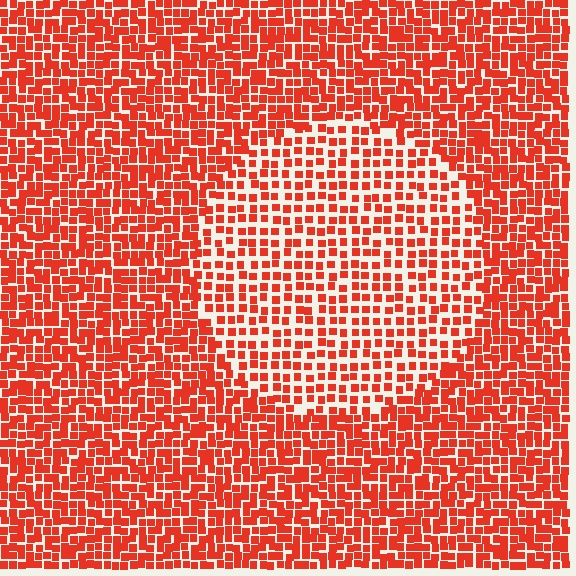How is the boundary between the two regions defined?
The boundary is defined by a change in element density (approximately 1.7x ratio). All elements are the same color, size, and shape.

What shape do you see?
I see a circle.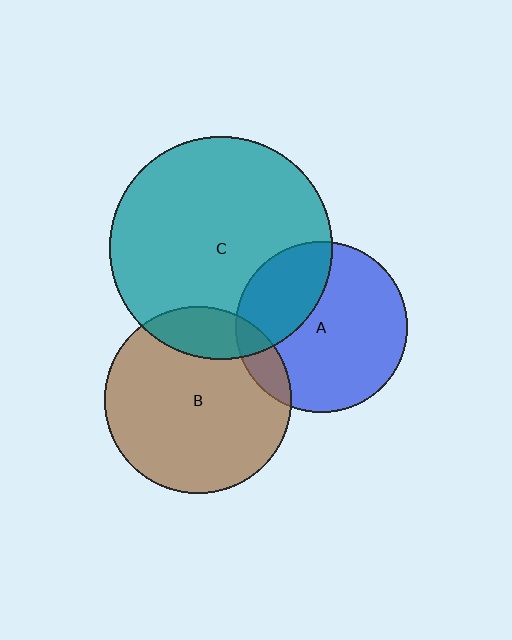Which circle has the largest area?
Circle C (teal).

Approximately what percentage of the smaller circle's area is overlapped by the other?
Approximately 30%.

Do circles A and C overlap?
Yes.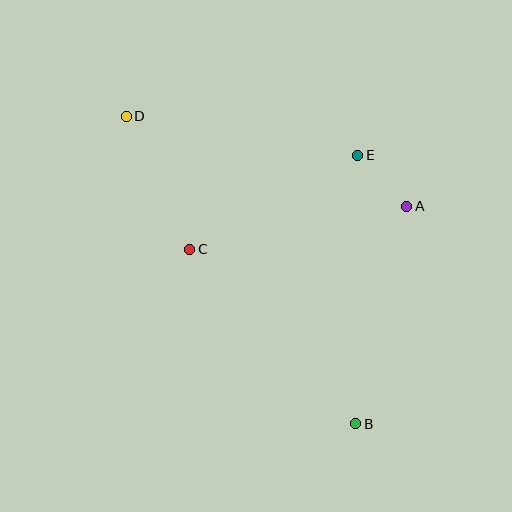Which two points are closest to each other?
Points A and E are closest to each other.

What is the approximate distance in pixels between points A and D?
The distance between A and D is approximately 294 pixels.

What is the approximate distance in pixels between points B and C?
The distance between B and C is approximately 241 pixels.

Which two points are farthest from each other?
Points B and D are farthest from each other.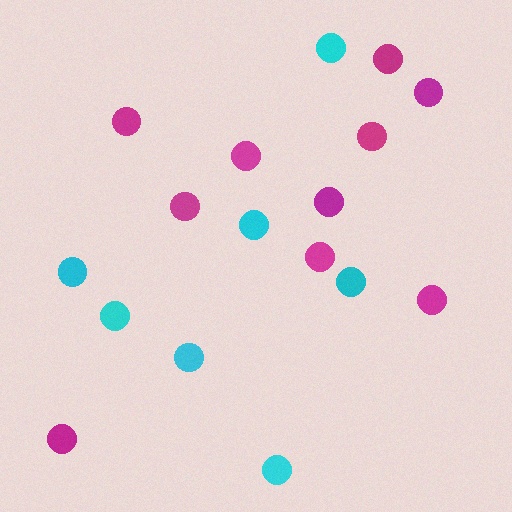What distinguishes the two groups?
There are 2 groups: one group of magenta circles (10) and one group of cyan circles (7).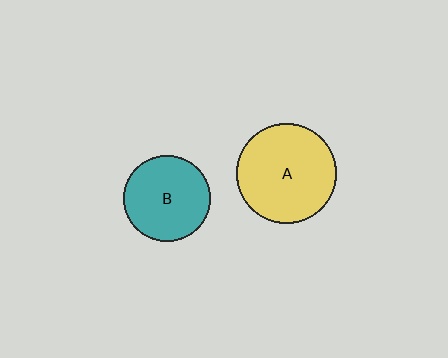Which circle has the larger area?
Circle A (yellow).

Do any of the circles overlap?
No, none of the circles overlap.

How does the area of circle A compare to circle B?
Approximately 1.3 times.